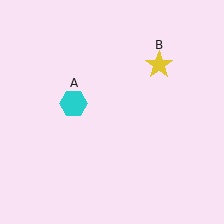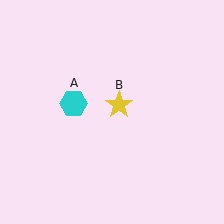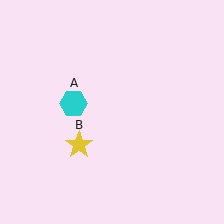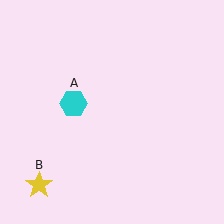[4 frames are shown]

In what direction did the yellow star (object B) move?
The yellow star (object B) moved down and to the left.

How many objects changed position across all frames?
1 object changed position: yellow star (object B).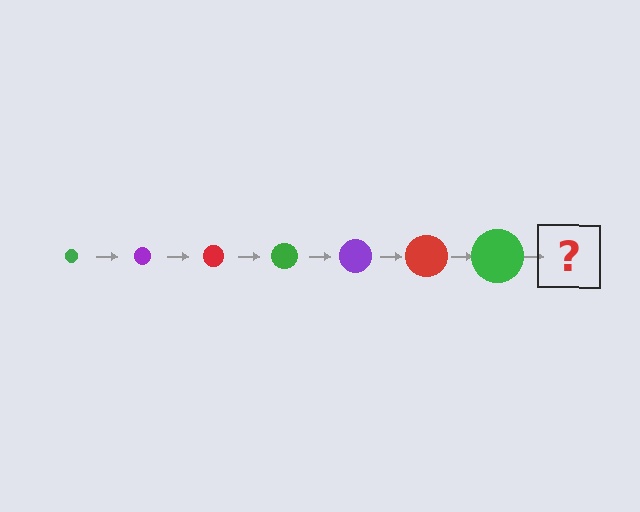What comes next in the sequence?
The next element should be a purple circle, larger than the previous one.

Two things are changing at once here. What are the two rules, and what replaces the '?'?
The two rules are that the circle grows larger each step and the color cycles through green, purple, and red. The '?' should be a purple circle, larger than the previous one.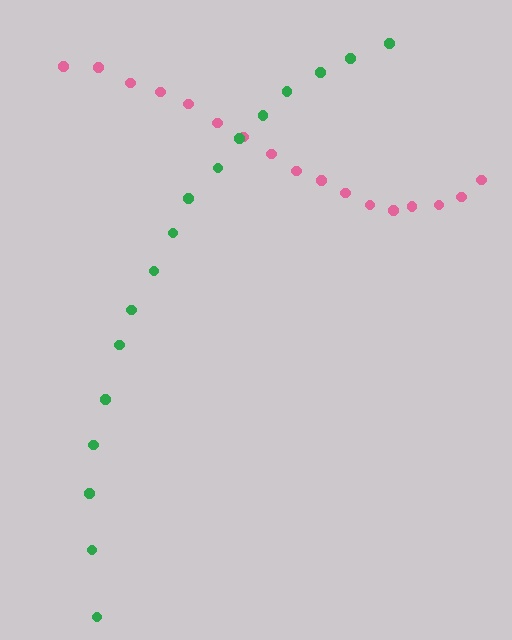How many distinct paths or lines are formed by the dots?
There are 2 distinct paths.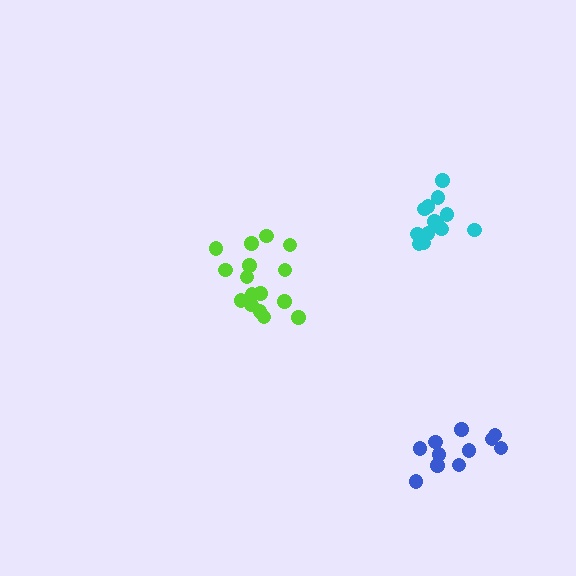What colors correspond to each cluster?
The clusters are colored: blue, lime, cyan.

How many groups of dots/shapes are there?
There are 3 groups.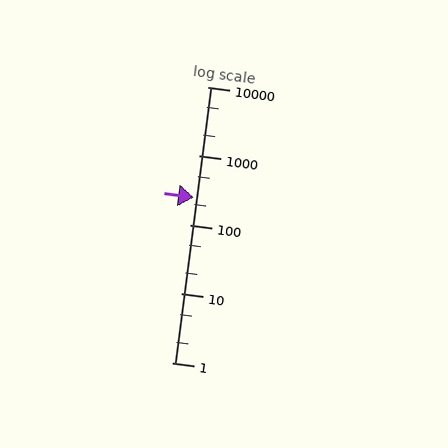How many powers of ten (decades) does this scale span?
The scale spans 4 decades, from 1 to 10000.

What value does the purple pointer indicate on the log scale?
The pointer indicates approximately 250.